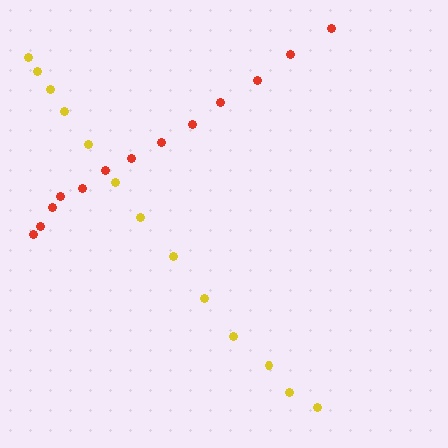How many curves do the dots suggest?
There are 2 distinct paths.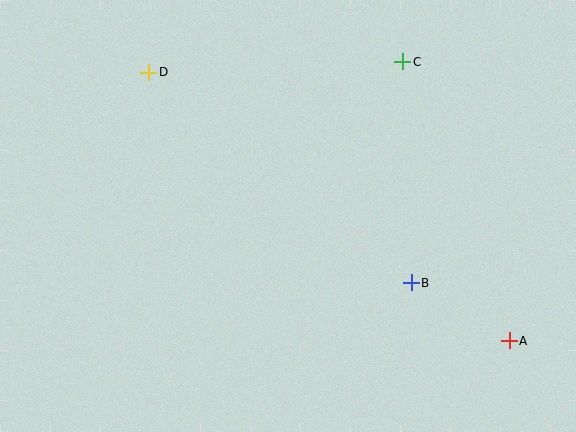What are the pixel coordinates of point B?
Point B is at (411, 283).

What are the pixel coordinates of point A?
Point A is at (509, 341).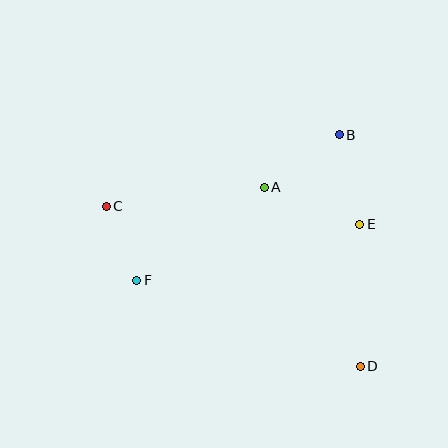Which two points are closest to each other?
Points C and F are closest to each other.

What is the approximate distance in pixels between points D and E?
The distance between D and E is approximately 142 pixels.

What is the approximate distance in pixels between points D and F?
The distance between D and F is approximately 240 pixels.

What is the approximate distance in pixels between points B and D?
The distance between B and D is approximately 233 pixels.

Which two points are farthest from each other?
Points C and D are farthest from each other.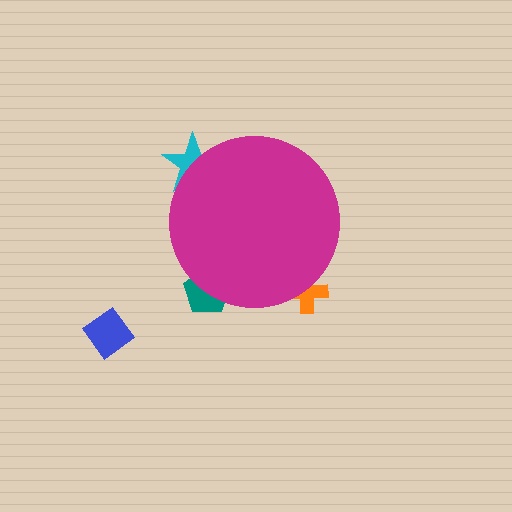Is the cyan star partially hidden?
Yes, the cyan star is partially hidden behind the magenta circle.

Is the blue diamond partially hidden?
No, the blue diamond is fully visible.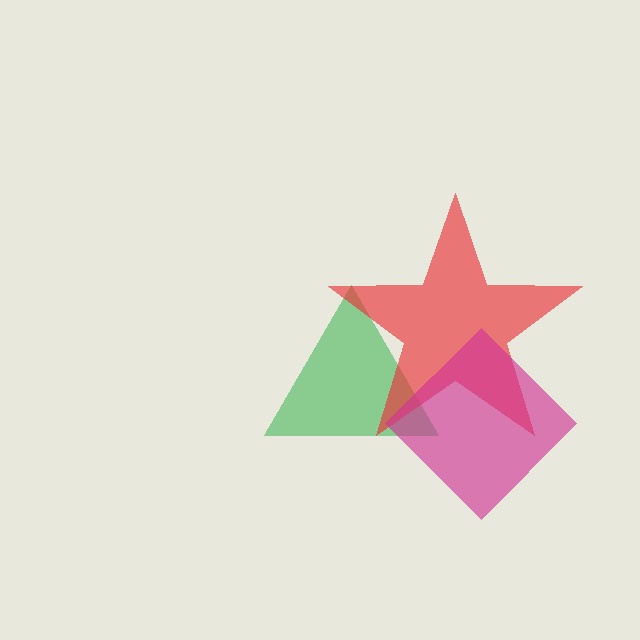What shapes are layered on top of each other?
The layered shapes are: a green triangle, a red star, a magenta diamond.